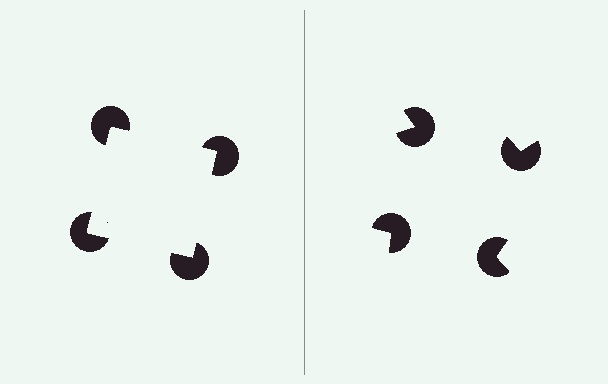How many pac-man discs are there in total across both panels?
8 — 4 on each side.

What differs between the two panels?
The pac-man discs are positioned identically on both sides; only the wedge orientations differ. On the left they align to a square; on the right they are misaligned.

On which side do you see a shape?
An illusory square appears on the left side. On the right side the wedge cuts are rotated, so no coherent shape forms.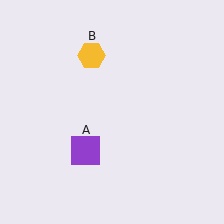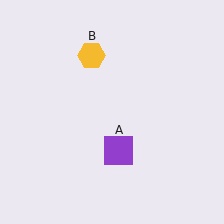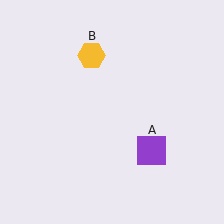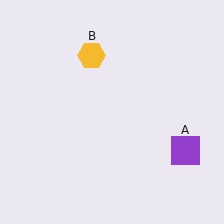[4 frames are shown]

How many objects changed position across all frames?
1 object changed position: purple square (object A).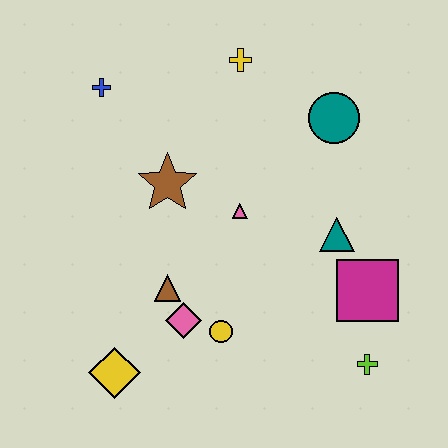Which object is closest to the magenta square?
The teal triangle is closest to the magenta square.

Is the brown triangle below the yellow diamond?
No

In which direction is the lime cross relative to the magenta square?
The lime cross is below the magenta square.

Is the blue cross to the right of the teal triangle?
No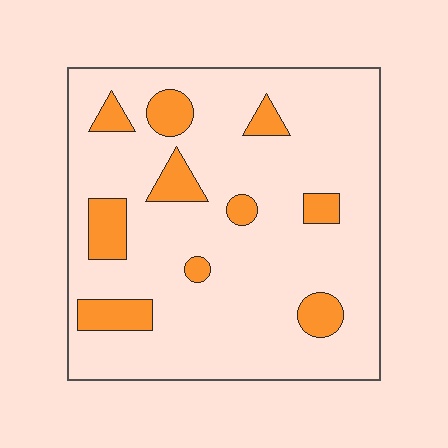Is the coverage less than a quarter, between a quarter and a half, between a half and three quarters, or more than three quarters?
Less than a quarter.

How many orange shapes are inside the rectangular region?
10.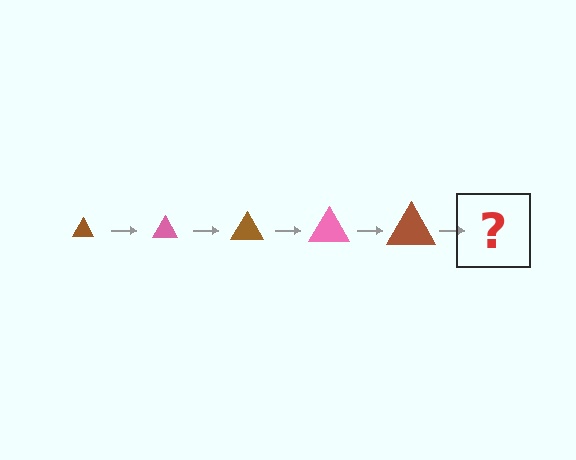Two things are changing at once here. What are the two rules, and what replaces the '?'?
The two rules are that the triangle grows larger each step and the color cycles through brown and pink. The '?' should be a pink triangle, larger than the previous one.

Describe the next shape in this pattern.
It should be a pink triangle, larger than the previous one.